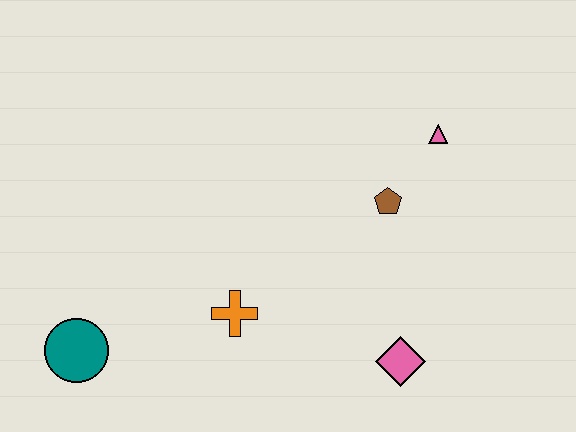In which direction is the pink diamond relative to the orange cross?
The pink diamond is to the right of the orange cross.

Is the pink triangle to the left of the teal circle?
No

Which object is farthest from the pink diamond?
The teal circle is farthest from the pink diamond.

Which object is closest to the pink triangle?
The brown pentagon is closest to the pink triangle.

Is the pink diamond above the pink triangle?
No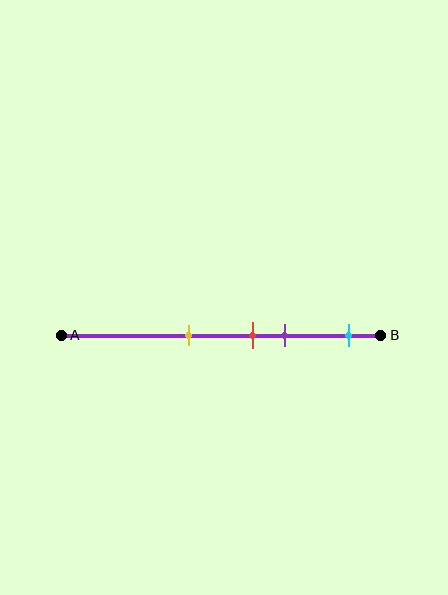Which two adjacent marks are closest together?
The red and purple marks are the closest adjacent pair.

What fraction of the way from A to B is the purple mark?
The purple mark is approximately 70% (0.7) of the way from A to B.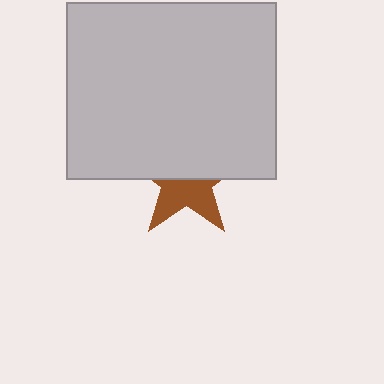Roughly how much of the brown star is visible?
About half of it is visible (roughly 47%).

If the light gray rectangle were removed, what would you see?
You would see the complete brown star.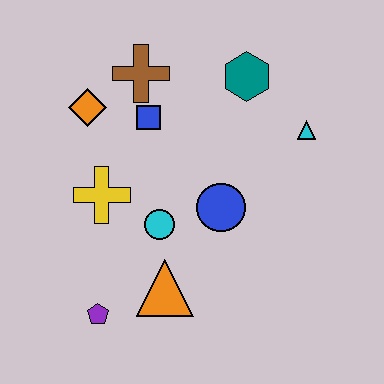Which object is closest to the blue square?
The brown cross is closest to the blue square.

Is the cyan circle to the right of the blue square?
Yes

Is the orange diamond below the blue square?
No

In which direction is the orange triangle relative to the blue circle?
The orange triangle is below the blue circle.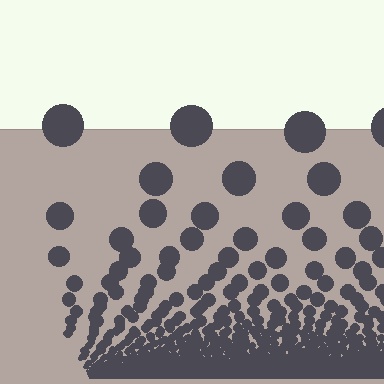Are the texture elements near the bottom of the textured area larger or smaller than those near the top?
Smaller. The gradient is inverted — elements near the bottom are smaller and denser.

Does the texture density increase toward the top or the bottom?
Density increases toward the bottom.